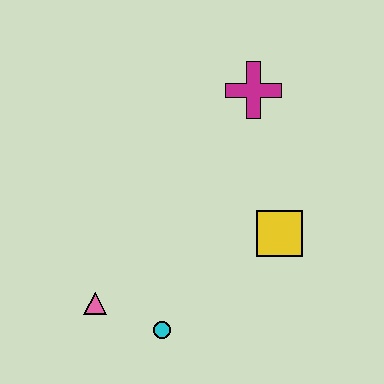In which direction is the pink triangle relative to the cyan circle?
The pink triangle is to the left of the cyan circle.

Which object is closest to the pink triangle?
The cyan circle is closest to the pink triangle.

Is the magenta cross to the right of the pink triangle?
Yes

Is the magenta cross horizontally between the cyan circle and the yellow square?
Yes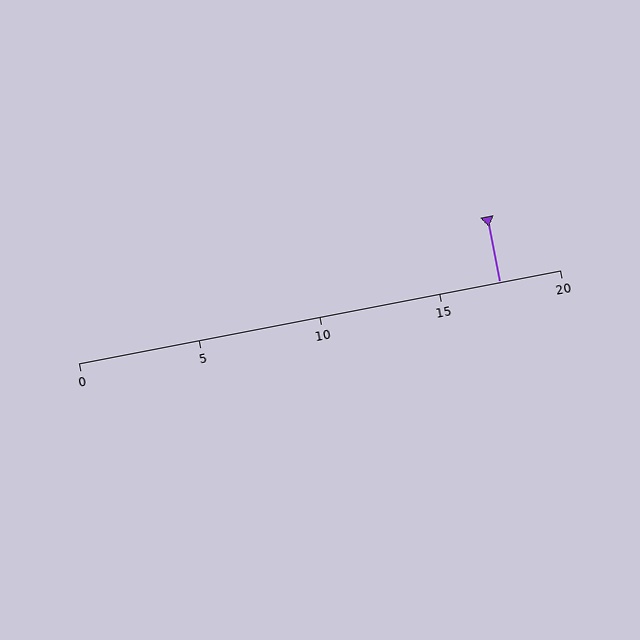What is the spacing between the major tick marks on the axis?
The major ticks are spaced 5 apart.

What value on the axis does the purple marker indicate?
The marker indicates approximately 17.5.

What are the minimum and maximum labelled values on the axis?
The axis runs from 0 to 20.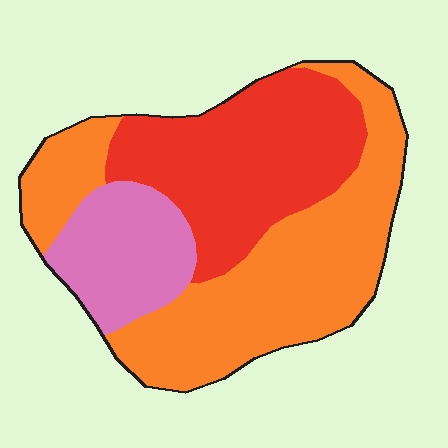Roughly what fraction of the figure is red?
Red takes up about one third (1/3) of the figure.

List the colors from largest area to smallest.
From largest to smallest: orange, red, pink.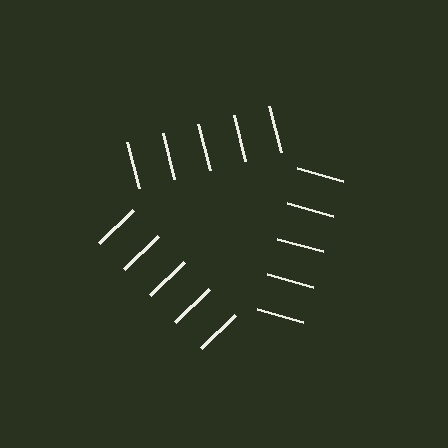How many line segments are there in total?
15 — 5 along each of the 3 edges.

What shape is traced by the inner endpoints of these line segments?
An illusory triangle — the line segments terminate on its edges but no continuous stroke is drawn.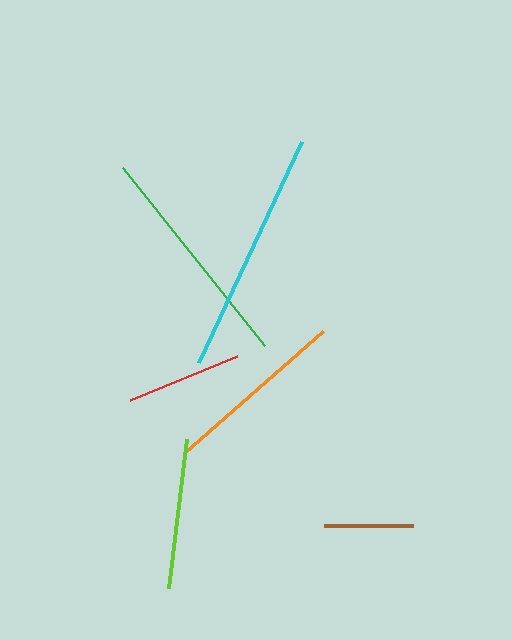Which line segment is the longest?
The cyan line is the longest at approximately 243 pixels.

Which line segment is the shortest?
The brown line is the shortest at approximately 89 pixels.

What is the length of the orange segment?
The orange segment is approximately 185 pixels long.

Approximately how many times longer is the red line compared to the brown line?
The red line is approximately 1.3 times the length of the brown line.